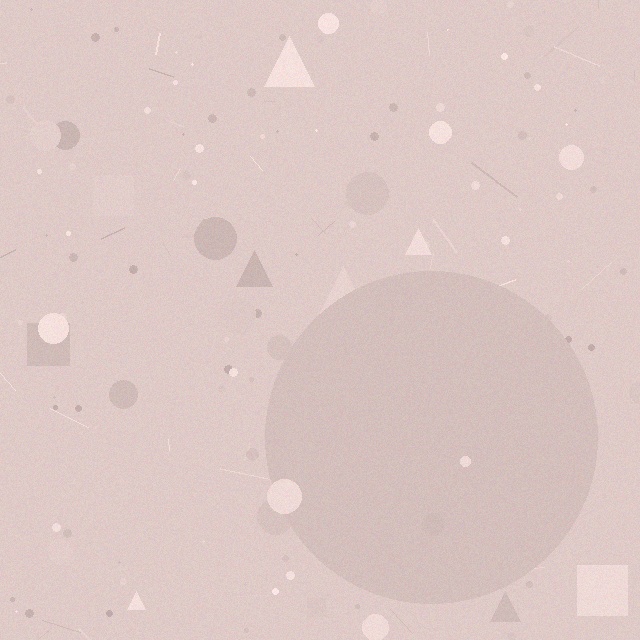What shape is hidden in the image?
A circle is hidden in the image.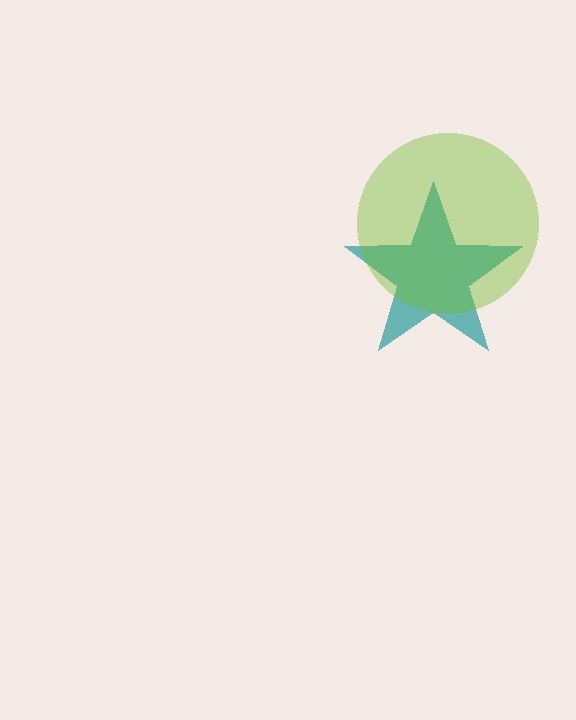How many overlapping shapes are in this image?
There are 2 overlapping shapes in the image.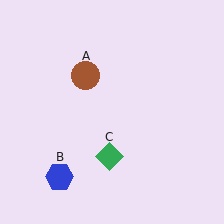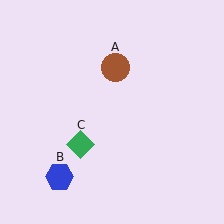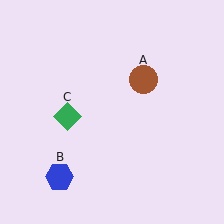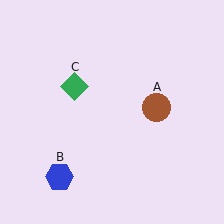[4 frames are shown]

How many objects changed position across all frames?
2 objects changed position: brown circle (object A), green diamond (object C).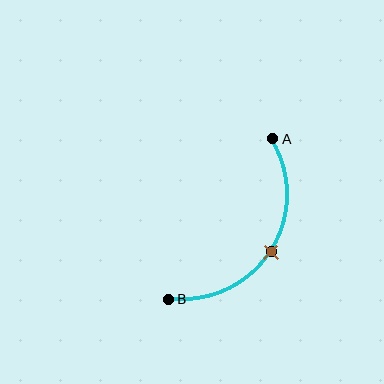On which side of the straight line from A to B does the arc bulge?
The arc bulges to the right of the straight line connecting A and B.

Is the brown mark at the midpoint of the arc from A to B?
Yes. The brown mark lies on the arc at equal arc-length from both A and B — it is the arc midpoint.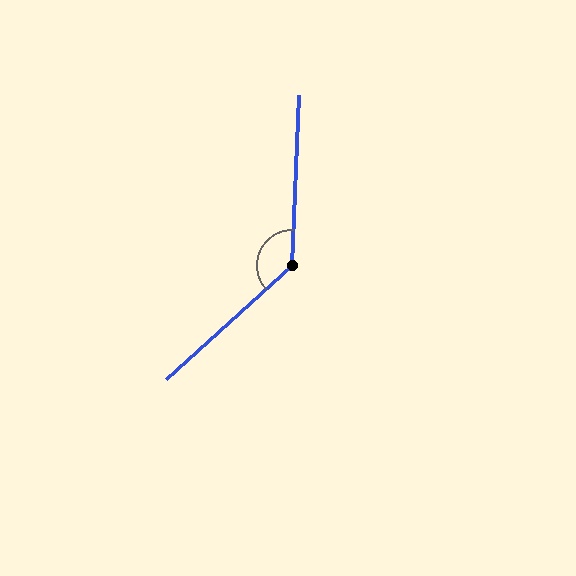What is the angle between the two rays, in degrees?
Approximately 135 degrees.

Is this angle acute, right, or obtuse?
It is obtuse.